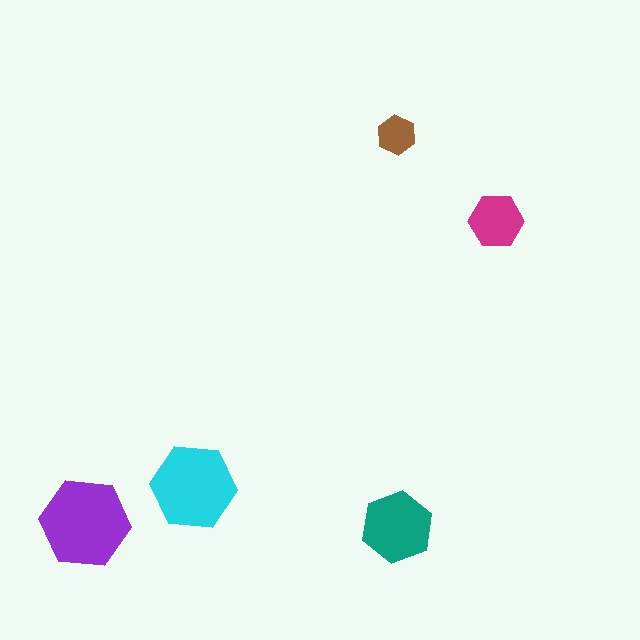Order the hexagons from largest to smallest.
the purple one, the cyan one, the teal one, the magenta one, the brown one.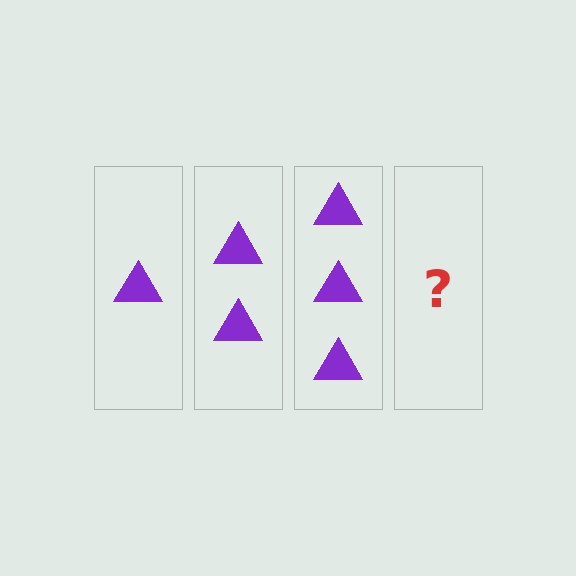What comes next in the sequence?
The next element should be 4 triangles.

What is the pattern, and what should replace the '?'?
The pattern is that each step adds one more triangle. The '?' should be 4 triangles.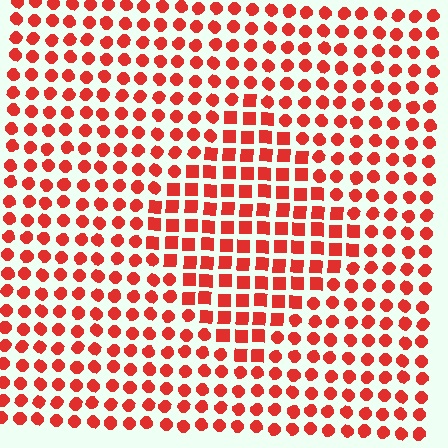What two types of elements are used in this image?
The image uses squares inside the diamond region and circles outside it.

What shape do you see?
I see a diamond.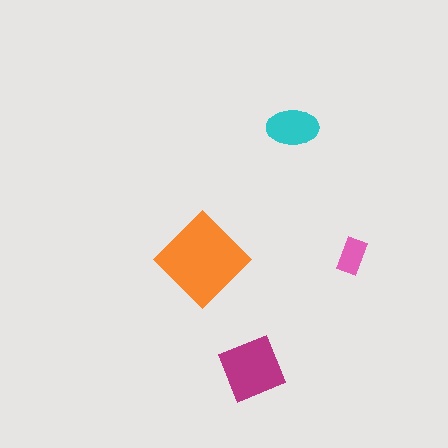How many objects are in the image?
There are 4 objects in the image.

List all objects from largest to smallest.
The orange diamond, the magenta square, the cyan ellipse, the pink rectangle.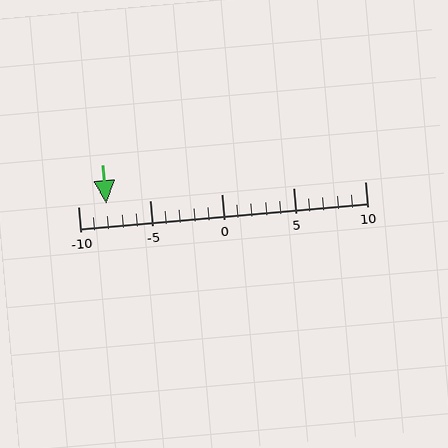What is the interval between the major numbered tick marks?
The major tick marks are spaced 5 units apart.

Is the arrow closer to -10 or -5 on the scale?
The arrow is closer to -10.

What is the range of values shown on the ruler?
The ruler shows values from -10 to 10.